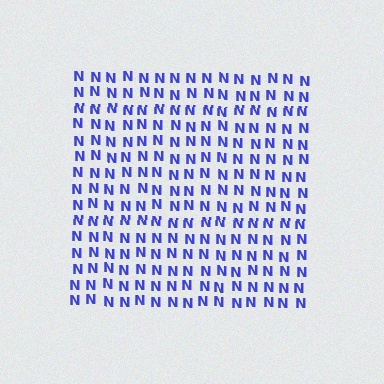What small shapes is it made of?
It is made of small letter N's.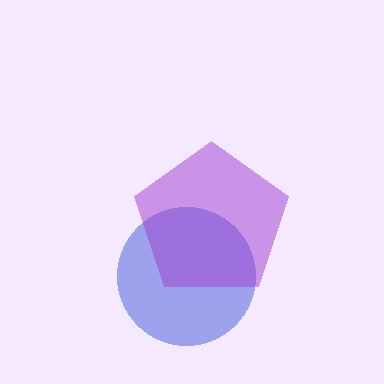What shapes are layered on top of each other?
The layered shapes are: a blue circle, a purple pentagon.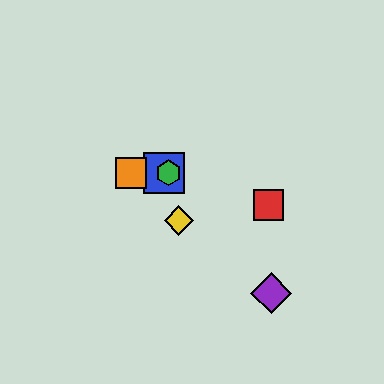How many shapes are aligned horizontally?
3 shapes (the blue square, the green hexagon, the orange square) are aligned horizontally.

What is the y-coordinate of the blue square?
The blue square is at y≈173.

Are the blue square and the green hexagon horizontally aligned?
Yes, both are at y≈173.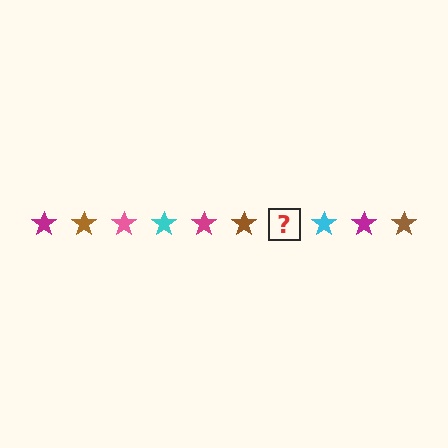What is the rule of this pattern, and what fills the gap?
The rule is that the pattern cycles through magenta, brown, pink, cyan stars. The gap should be filled with a pink star.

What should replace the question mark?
The question mark should be replaced with a pink star.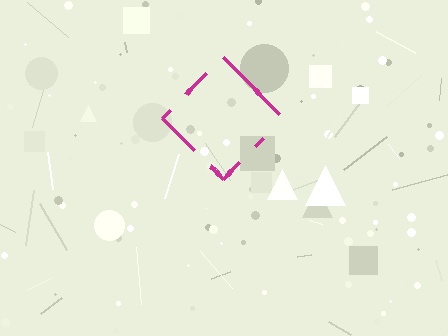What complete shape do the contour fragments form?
The contour fragments form a diamond.